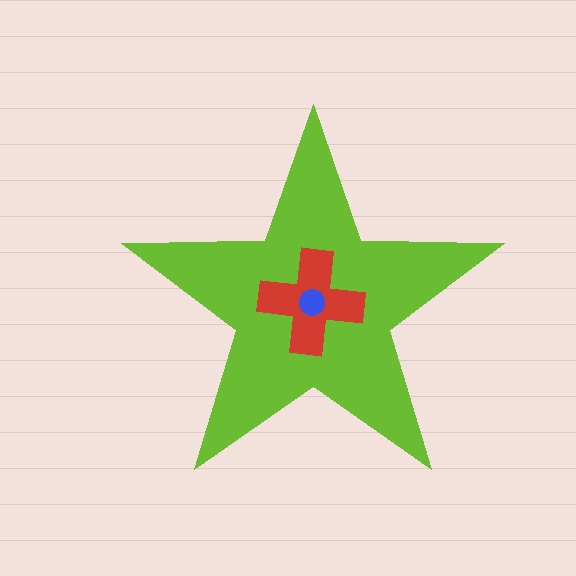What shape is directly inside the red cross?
The blue circle.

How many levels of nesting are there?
3.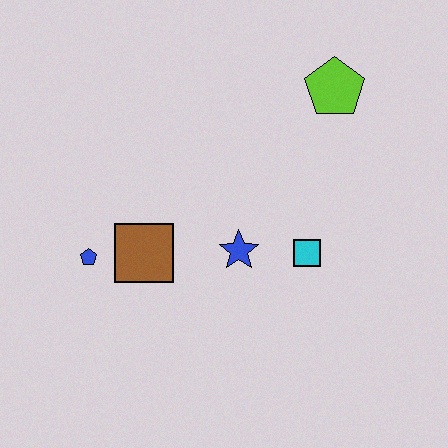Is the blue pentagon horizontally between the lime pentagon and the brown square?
No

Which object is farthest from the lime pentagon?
The blue pentagon is farthest from the lime pentagon.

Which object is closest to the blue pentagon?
The brown square is closest to the blue pentagon.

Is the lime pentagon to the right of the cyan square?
Yes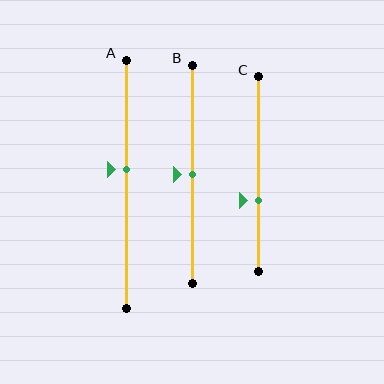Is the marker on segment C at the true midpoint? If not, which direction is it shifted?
No, the marker on segment C is shifted downward by about 13% of the segment length.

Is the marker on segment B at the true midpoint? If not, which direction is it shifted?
Yes, the marker on segment B is at the true midpoint.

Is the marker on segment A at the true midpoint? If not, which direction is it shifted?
No, the marker on segment A is shifted upward by about 6% of the segment length.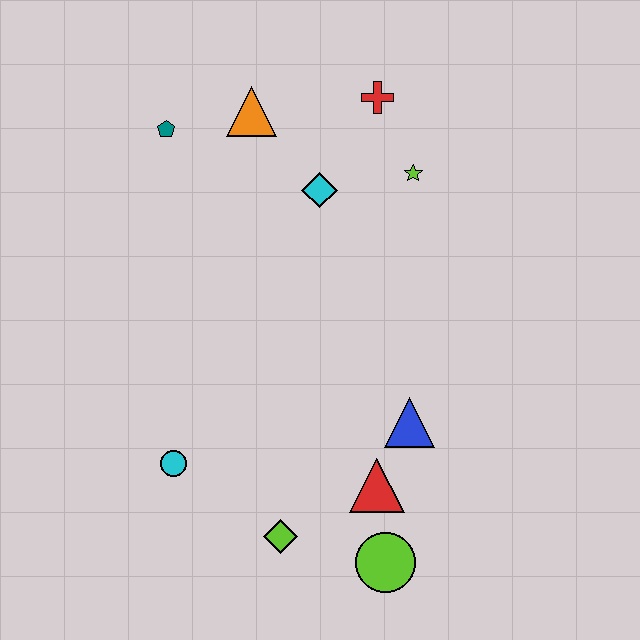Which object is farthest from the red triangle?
The teal pentagon is farthest from the red triangle.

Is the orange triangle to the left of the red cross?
Yes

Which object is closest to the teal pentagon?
The orange triangle is closest to the teal pentagon.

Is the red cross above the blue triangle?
Yes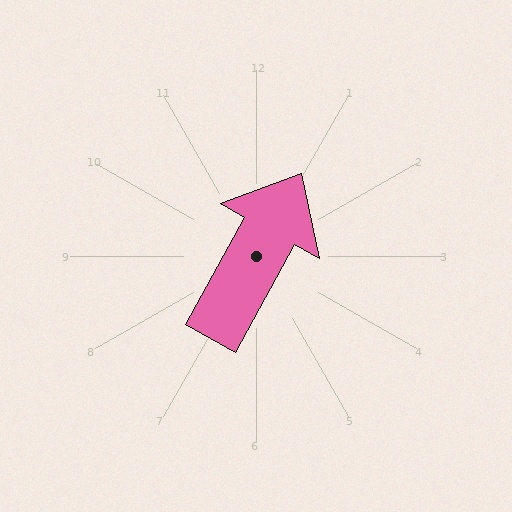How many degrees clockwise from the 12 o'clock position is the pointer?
Approximately 29 degrees.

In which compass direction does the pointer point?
Northeast.